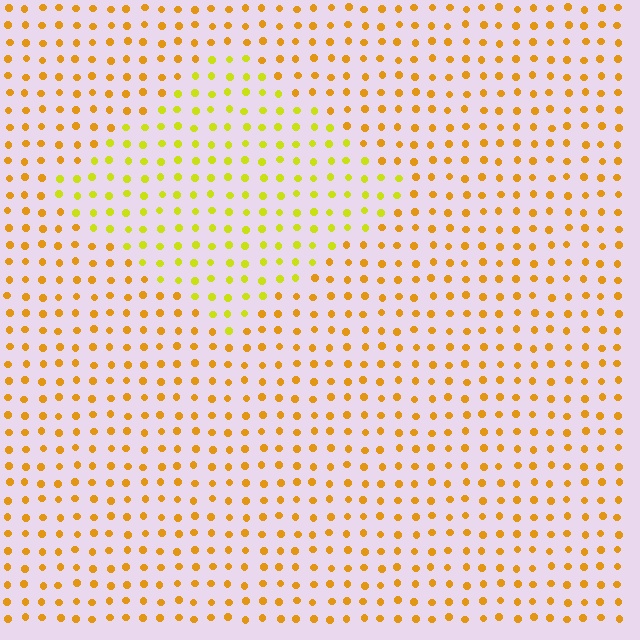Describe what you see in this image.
The image is filled with small orange elements in a uniform arrangement. A diamond-shaped region is visible where the elements are tinted to a slightly different hue, forming a subtle color boundary.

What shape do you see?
I see a diamond.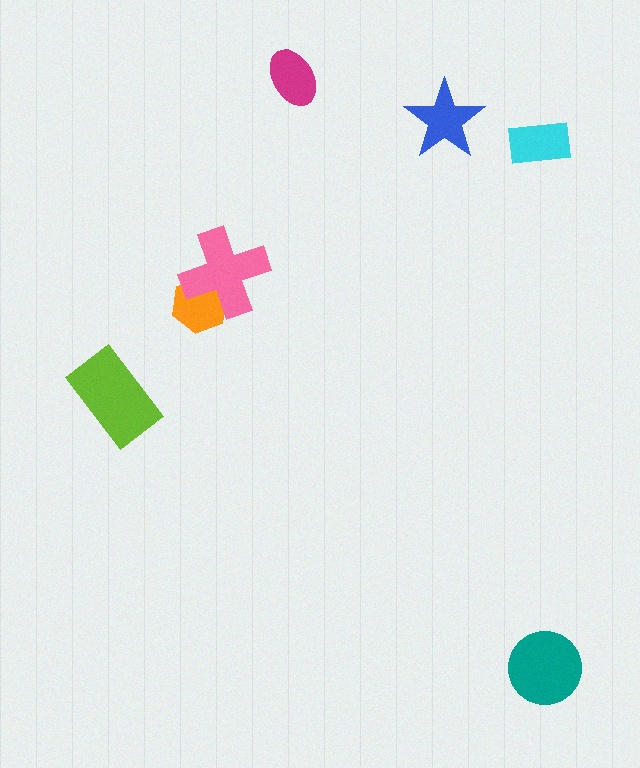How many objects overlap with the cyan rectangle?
0 objects overlap with the cyan rectangle.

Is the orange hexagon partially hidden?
Yes, it is partially covered by another shape.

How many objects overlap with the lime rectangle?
0 objects overlap with the lime rectangle.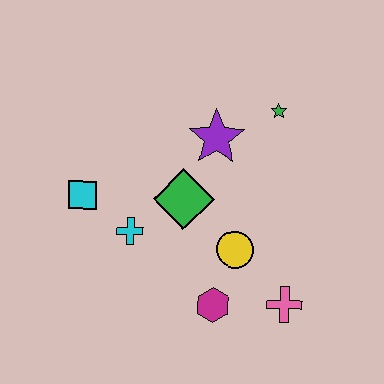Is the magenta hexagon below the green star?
Yes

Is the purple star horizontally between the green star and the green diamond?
Yes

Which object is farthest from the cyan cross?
The green star is farthest from the cyan cross.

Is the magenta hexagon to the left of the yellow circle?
Yes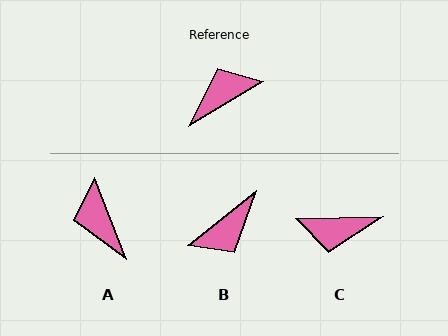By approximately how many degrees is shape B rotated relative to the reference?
Approximately 173 degrees clockwise.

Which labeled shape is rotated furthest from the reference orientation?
B, about 173 degrees away.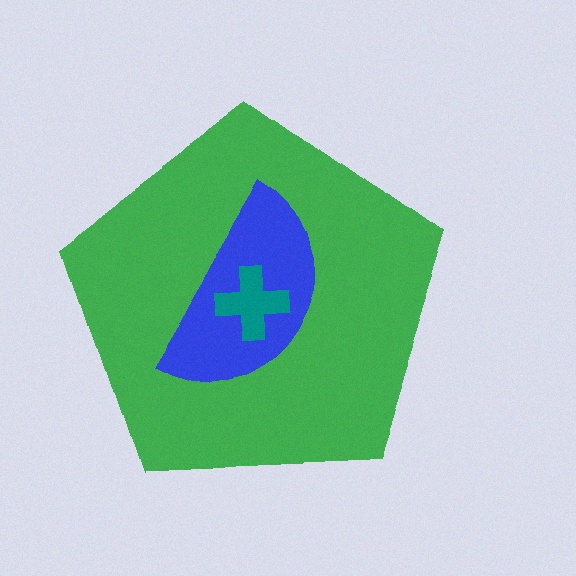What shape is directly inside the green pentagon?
The blue semicircle.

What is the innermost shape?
The teal cross.